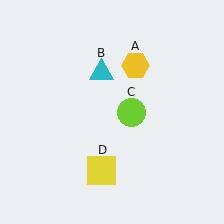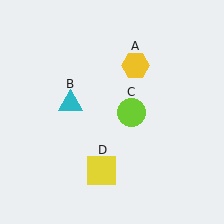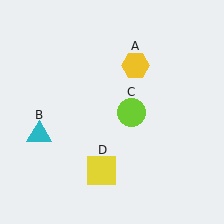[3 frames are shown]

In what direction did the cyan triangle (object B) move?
The cyan triangle (object B) moved down and to the left.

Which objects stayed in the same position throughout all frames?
Yellow hexagon (object A) and lime circle (object C) and yellow square (object D) remained stationary.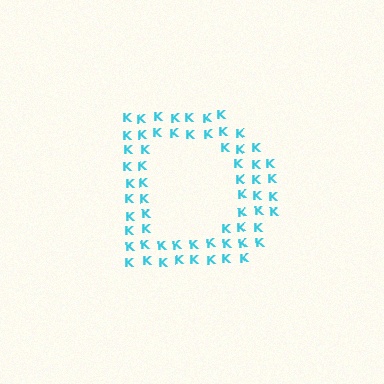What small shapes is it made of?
It is made of small letter K's.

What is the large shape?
The large shape is the letter D.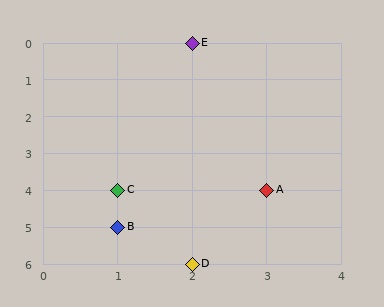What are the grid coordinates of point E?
Point E is at grid coordinates (2, 0).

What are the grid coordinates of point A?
Point A is at grid coordinates (3, 4).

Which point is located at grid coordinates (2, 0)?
Point E is at (2, 0).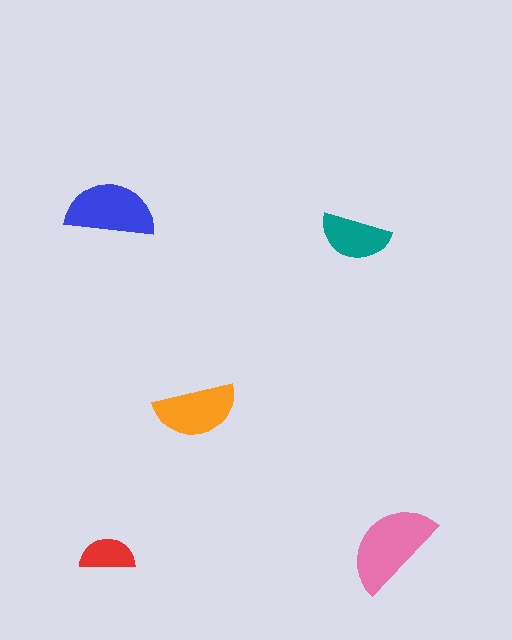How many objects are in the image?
There are 5 objects in the image.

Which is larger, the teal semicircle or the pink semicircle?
The pink one.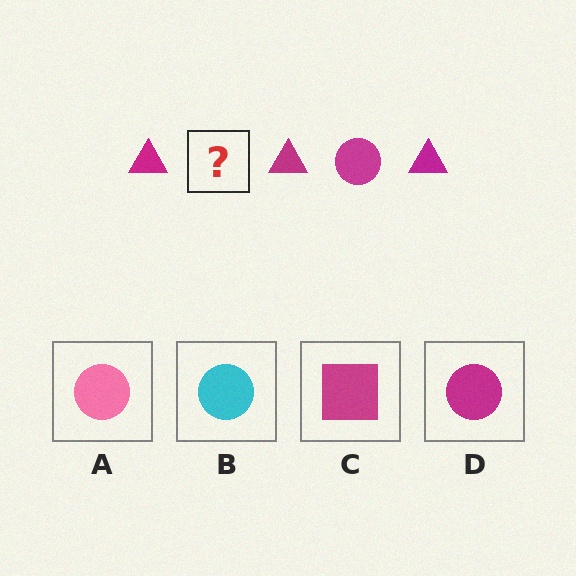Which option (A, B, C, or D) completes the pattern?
D.